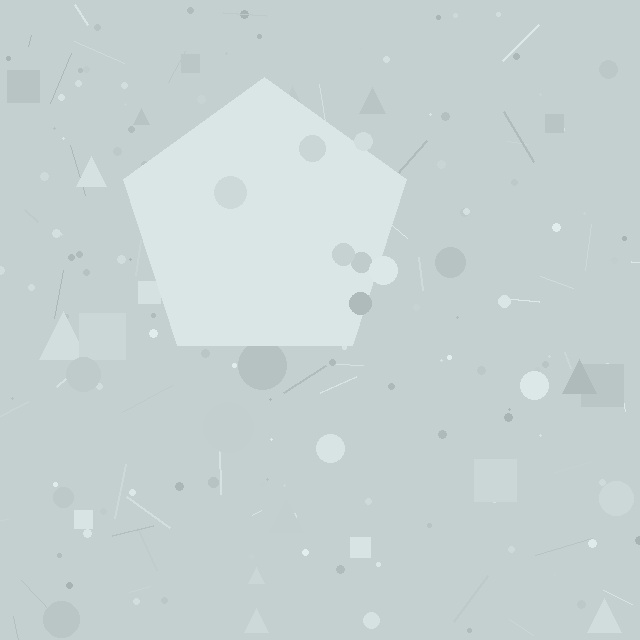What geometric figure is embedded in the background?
A pentagon is embedded in the background.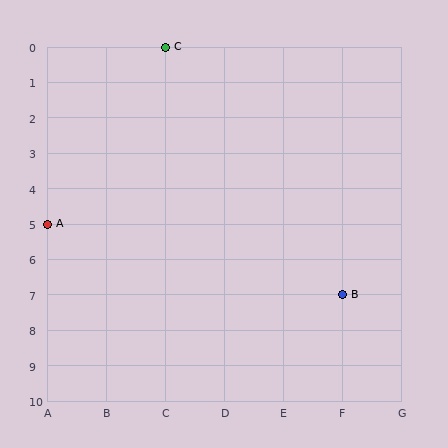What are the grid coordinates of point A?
Point A is at grid coordinates (A, 5).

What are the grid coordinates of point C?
Point C is at grid coordinates (C, 0).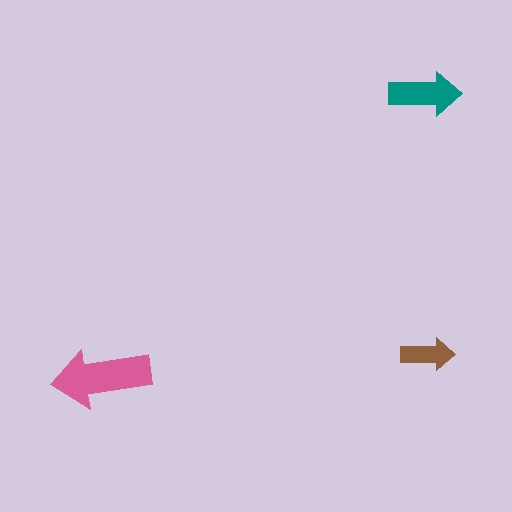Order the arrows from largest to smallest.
the pink one, the teal one, the brown one.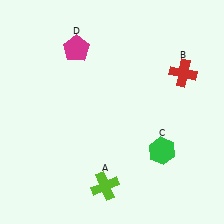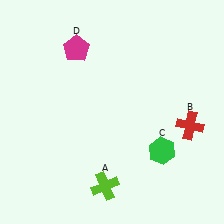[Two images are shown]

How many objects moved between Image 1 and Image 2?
1 object moved between the two images.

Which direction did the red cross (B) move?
The red cross (B) moved down.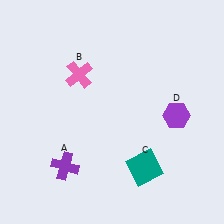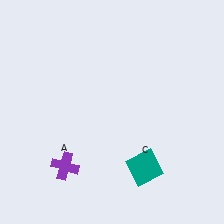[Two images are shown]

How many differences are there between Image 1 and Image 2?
There are 2 differences between the two images.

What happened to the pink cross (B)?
The pink cross (B) was removed in Image 2. It was in the top-left area of Image 1.